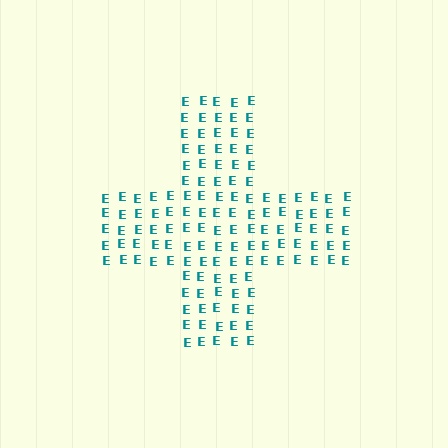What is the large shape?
The large shape is a cross.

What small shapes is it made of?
It is made of small letter E's.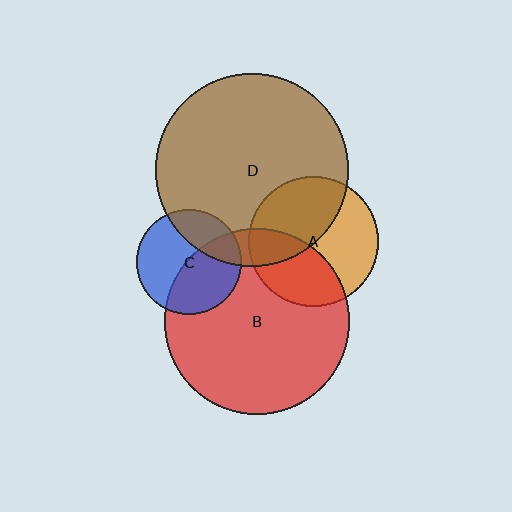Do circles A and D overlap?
Yes.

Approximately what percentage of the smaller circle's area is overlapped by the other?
Approximately 45%.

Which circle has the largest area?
Circle D (brown).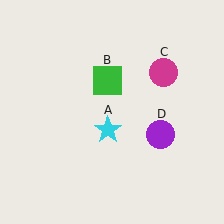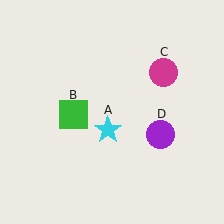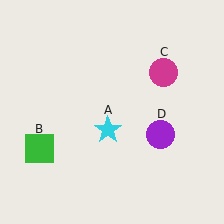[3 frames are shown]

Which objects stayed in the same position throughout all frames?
Cyan star (object A) and magenta circle (object C) and purple circle (object D) remained stationary.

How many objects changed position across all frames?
1 object changed position: green square (object B).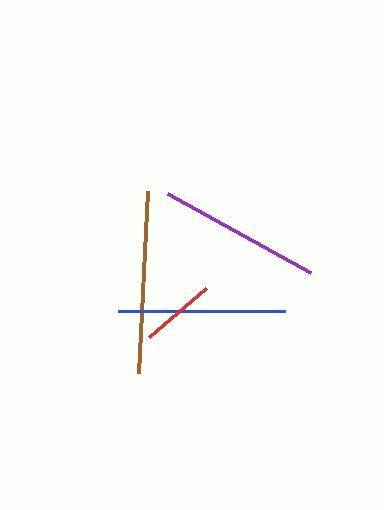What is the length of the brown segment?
The brown segment is approximately 182 pixels long.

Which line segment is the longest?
The brown line is the longest at approximately 182 pixels.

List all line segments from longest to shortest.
From longest to shortest: brown, blue, purple, red.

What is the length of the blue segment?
The blue segment is approximately 167 pixels long.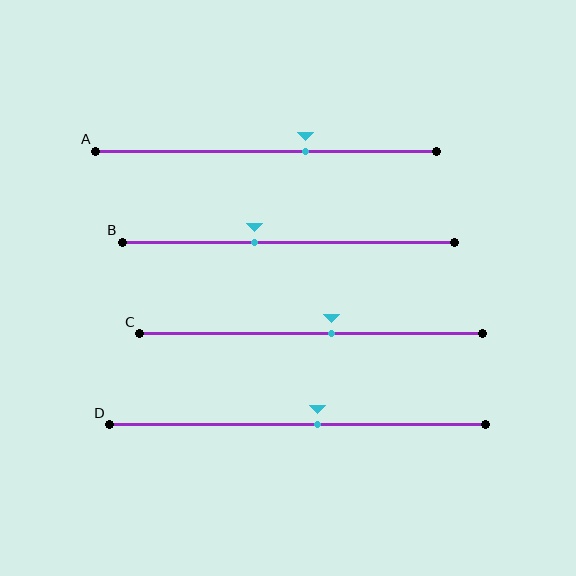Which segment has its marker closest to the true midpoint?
Segment D has its marker closest to the true midpoint.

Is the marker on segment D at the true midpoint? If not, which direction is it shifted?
No, the marker on segment D is shifted to the right by about 5% of the segment length.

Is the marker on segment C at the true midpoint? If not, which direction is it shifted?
No, the marker on segment C is shifted to the right by about 6% of the segment length.